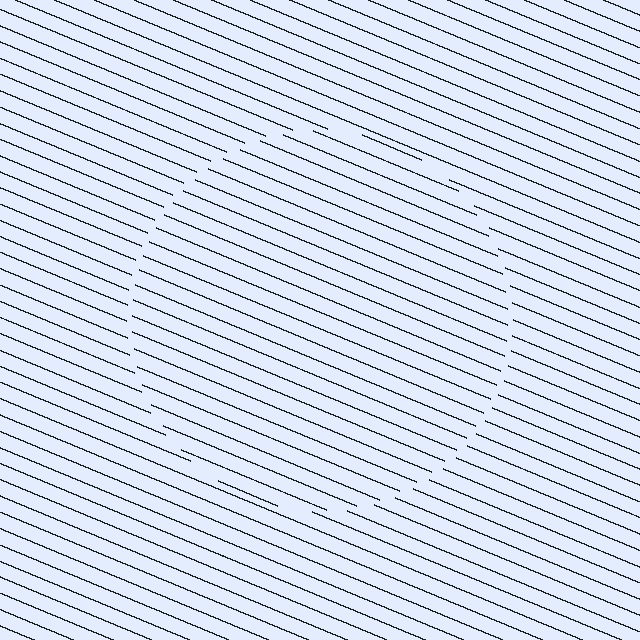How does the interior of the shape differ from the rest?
The interior of the shape contains the same grating, shifted by half a period — the contour is defined by the phase discontinuity where line-ends from the inner and outer gratings abut.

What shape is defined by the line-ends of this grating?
An illusory circle. The interior of the shape contains the same grating, shifted by half a period — the contour is defined by the phase discontinuity where line-ends from the inner and outer gratings abut.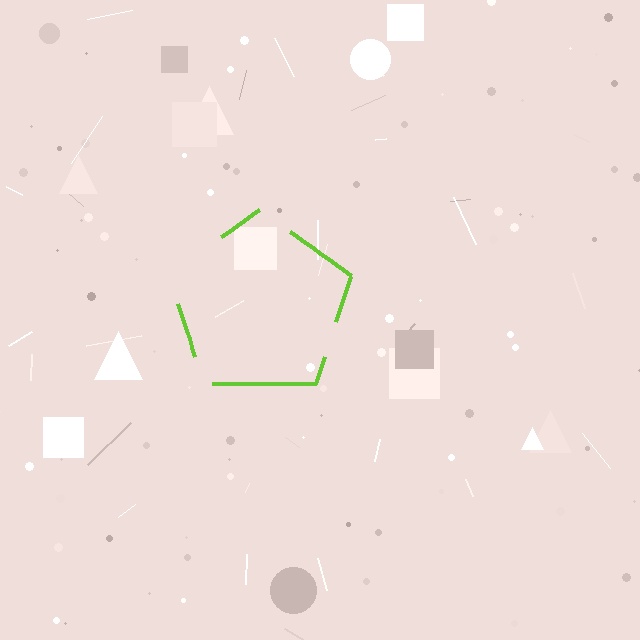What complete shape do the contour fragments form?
The contour fragments form a pentagon.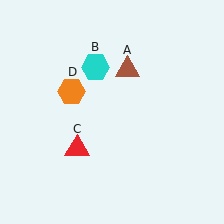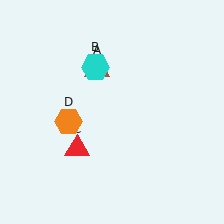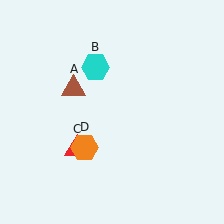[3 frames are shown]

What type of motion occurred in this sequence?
The brown triangle (object A), orange hexagon (object D) rotated counterclockwise around the center of the scene.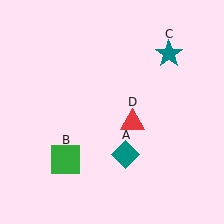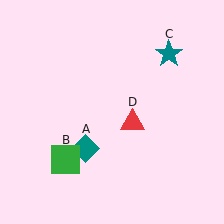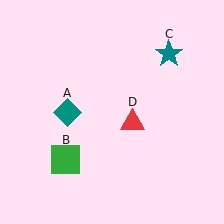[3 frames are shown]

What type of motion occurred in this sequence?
The teal diamond (object A) rotated clockwise around the center of the scene.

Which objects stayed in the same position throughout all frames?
Green square (object B) and teal star (object C) and red triangle (object D) remained stationary.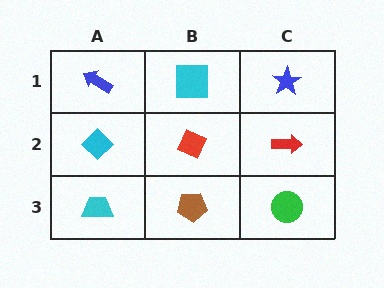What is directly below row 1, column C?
A red arrow.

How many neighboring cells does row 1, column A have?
2.